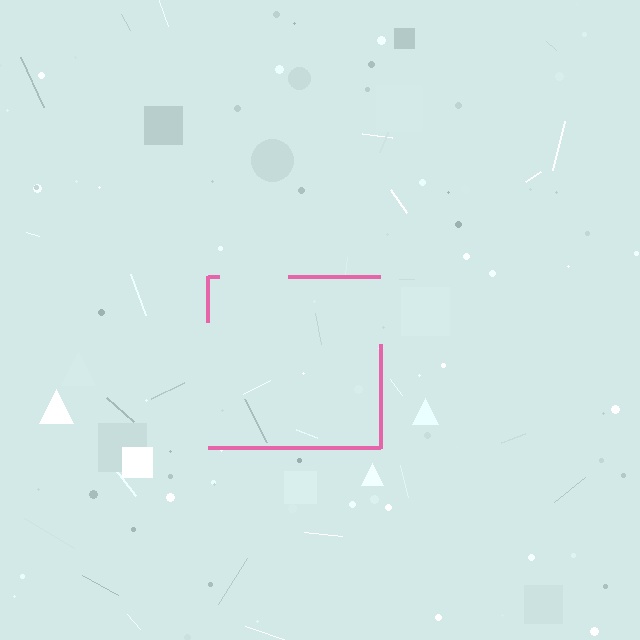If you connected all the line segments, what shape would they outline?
They would outline a square.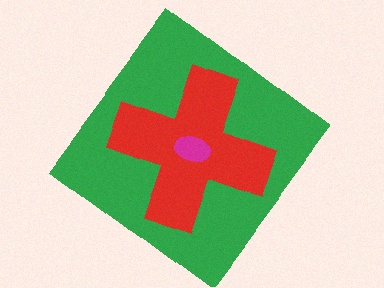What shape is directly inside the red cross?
The magenta ellipse.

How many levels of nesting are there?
3.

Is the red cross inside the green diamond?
Yes.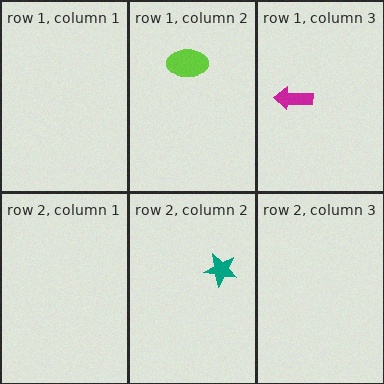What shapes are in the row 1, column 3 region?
The magenta arrow.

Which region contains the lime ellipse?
The row 1, column 2 region.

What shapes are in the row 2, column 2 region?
The teal star.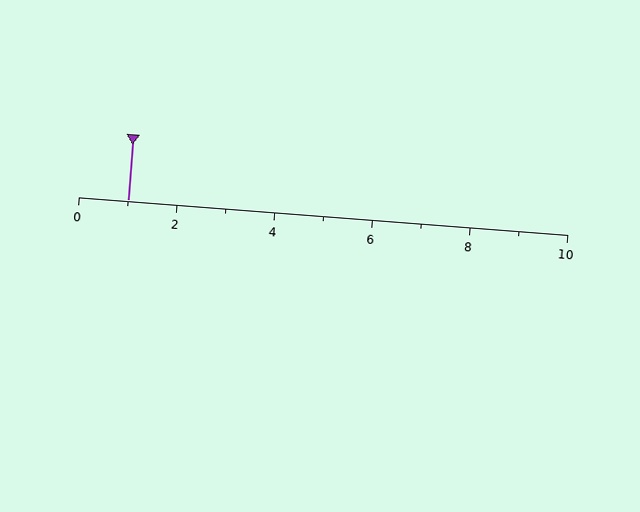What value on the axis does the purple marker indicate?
The marker indicates approximately 1.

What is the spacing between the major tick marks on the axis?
The major ticks are spaced 2 apart.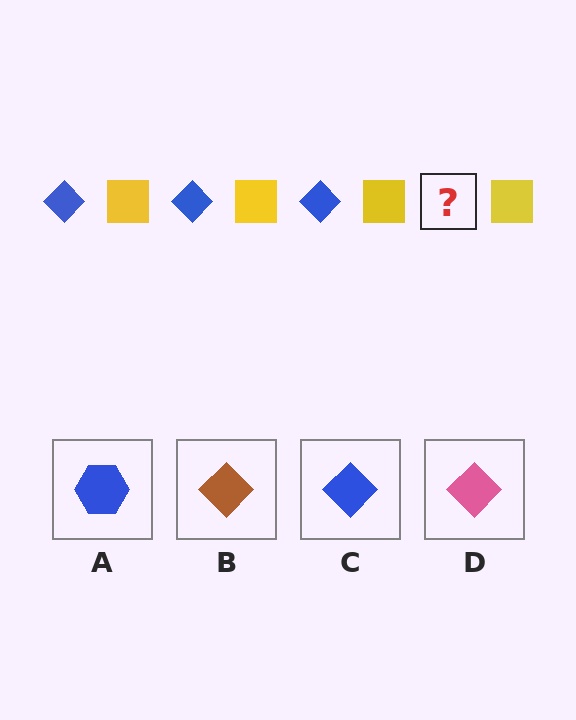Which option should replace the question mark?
Option C.